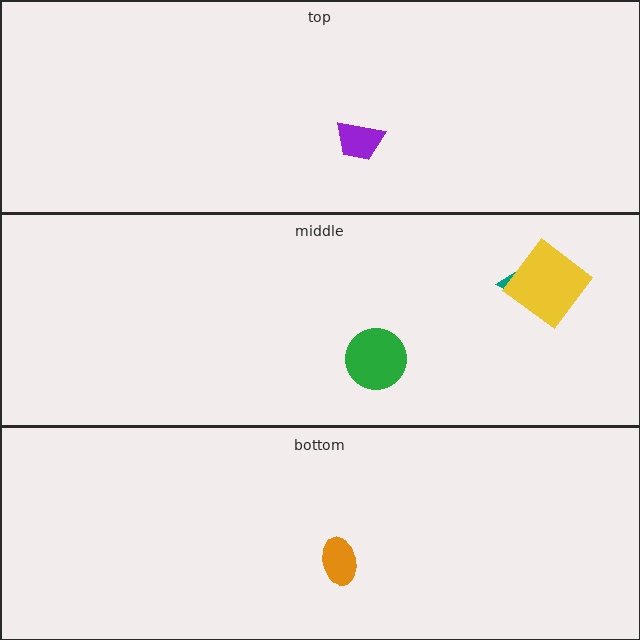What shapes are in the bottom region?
The orange ellipse.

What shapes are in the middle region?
The teal triangle, the yellow diamond, the green circle.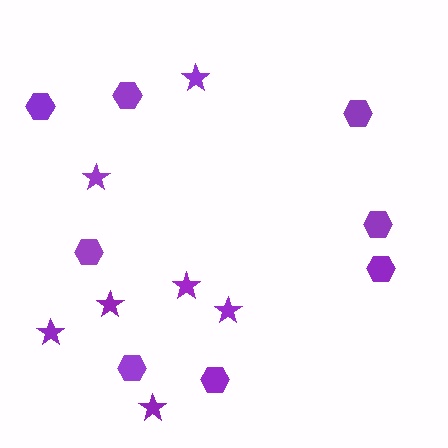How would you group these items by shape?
There are 2 groups: one group of stars (7) and one group of hexagons (8).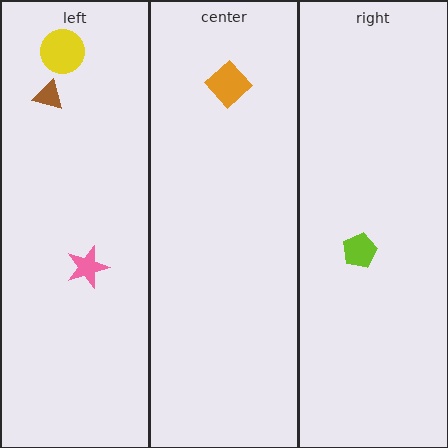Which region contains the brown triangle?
The left region.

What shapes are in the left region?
The pink star, the brown triangle, the yellow circle.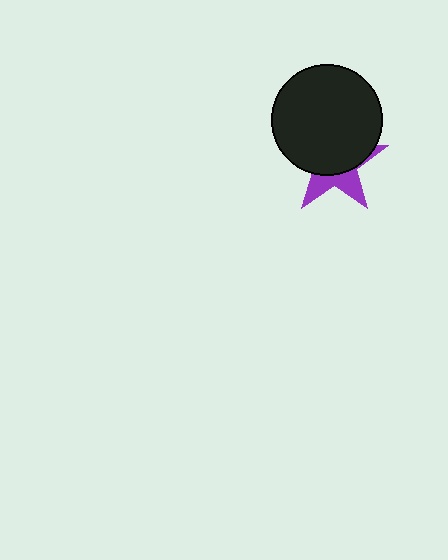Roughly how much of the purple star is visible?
A small part of it is visible (roughly 36%).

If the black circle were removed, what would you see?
You would see the complete purple star.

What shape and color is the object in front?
The object in front is a black circle.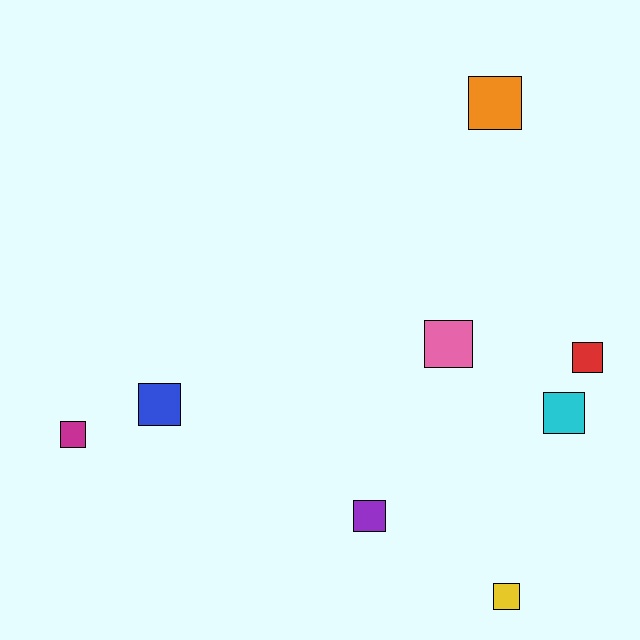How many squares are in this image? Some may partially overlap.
There are 8 squares.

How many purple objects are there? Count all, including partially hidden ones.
There is 1 purple object.